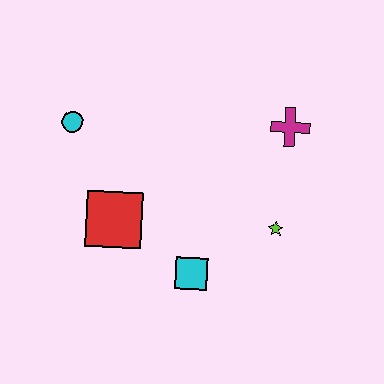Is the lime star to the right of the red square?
Yes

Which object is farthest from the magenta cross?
The cyan circle is farthest from the magenta cross.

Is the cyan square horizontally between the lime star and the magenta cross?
No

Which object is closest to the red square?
The cyan square is closest to the red square.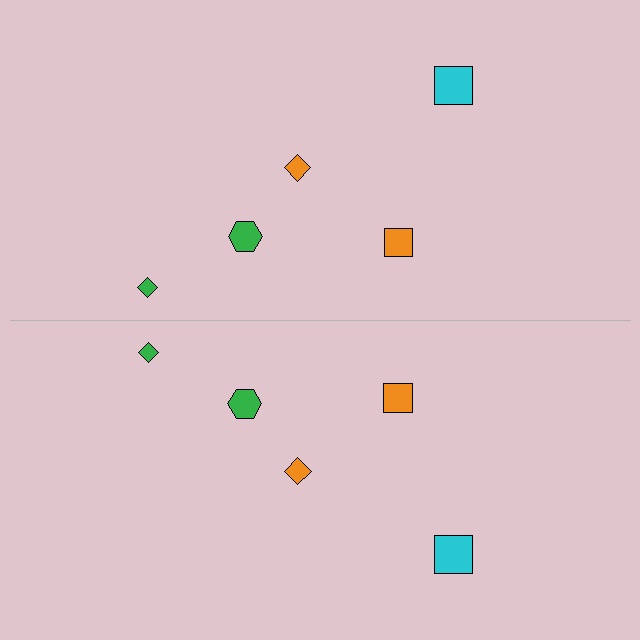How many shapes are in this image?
There are 10 shapes in this image.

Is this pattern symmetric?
Yes, this pattern has bilateral (reflection) symmetry.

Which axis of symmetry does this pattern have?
The pattern has a horizontal axis of symmetry running through the center of the image.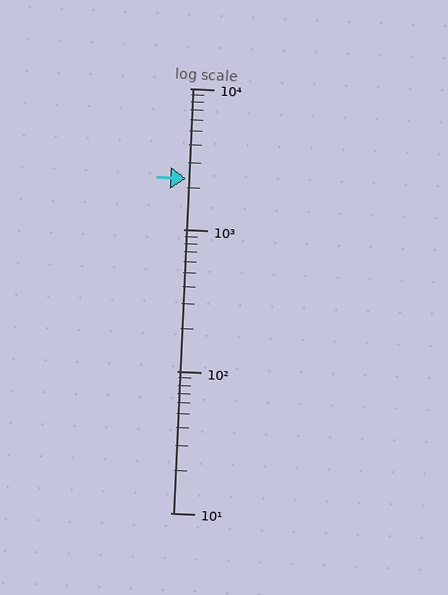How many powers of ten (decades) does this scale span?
The scale spans 3 decades, from 10 to 10000.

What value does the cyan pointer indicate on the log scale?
The pointer indicates approximately 2300.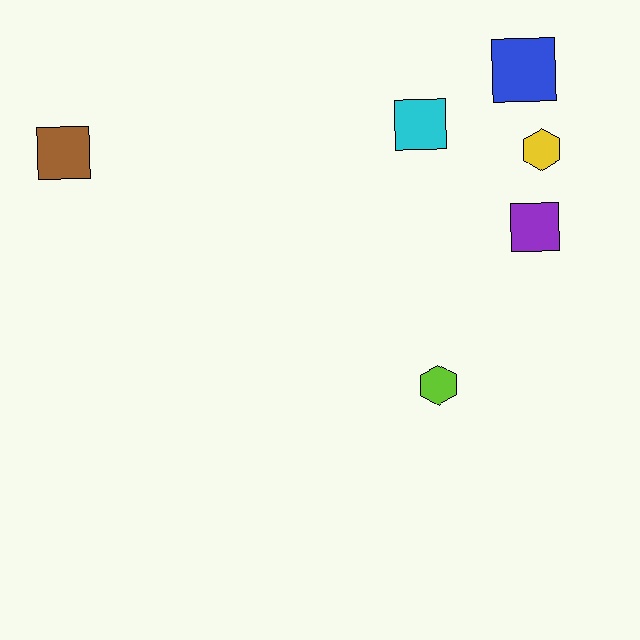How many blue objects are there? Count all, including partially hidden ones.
There is 1 blue object.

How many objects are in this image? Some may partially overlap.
There are 6 objects.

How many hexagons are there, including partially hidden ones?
There are 2 hexagons.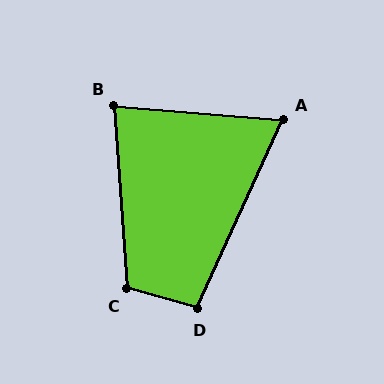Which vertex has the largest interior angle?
C, at approximately 110 degrees.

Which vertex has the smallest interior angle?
A, at approximately 70 degrees.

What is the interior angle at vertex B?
Approximately 81 degrees (acute).